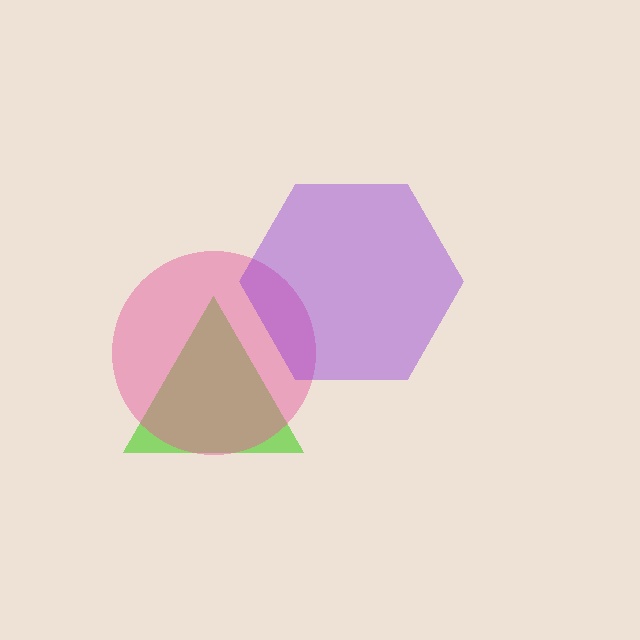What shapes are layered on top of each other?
The layered shapes are: a lime triangle, a pink circle, a purple hexagon.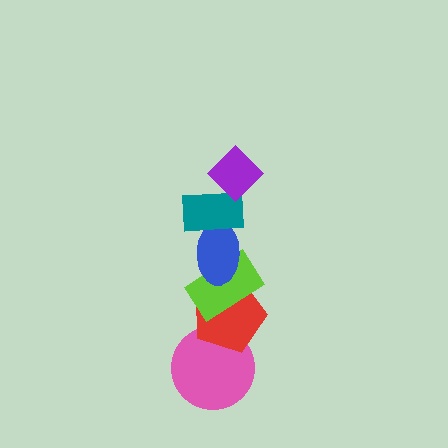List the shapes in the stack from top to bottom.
From top to bottom: the purple diamond, the teal rectangle, the blue ellipse, the lime rectangle, the red pentagon, the pink circle.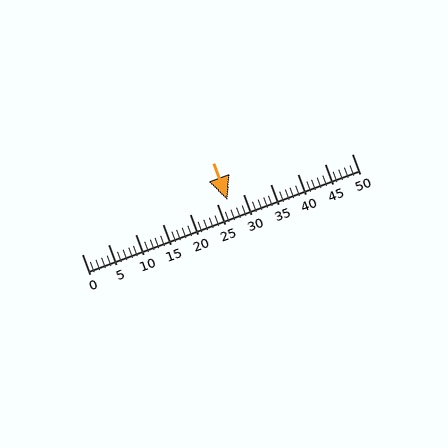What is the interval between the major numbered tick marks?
The major tick marks are spaced 5 units apart.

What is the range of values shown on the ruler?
The ruler shows values from 0 to 50.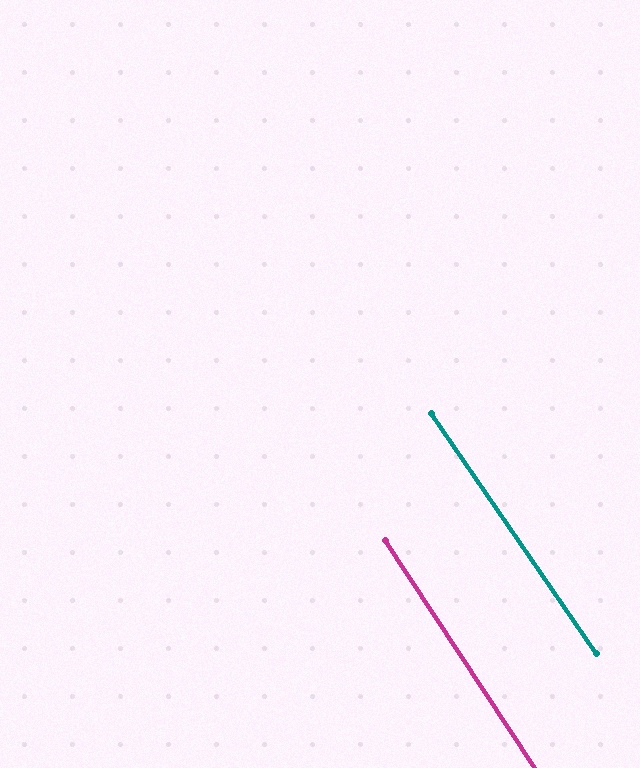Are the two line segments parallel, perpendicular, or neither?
Parallel — their directions differ by only 1.2°.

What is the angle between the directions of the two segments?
Approximately 1 degree.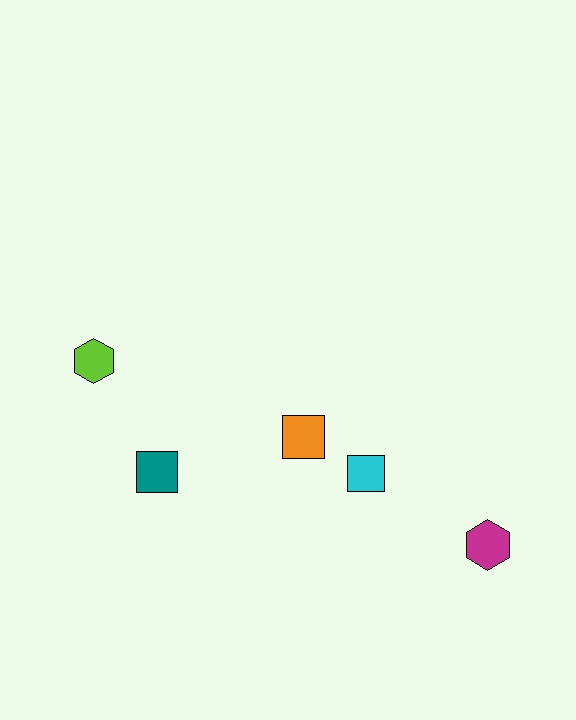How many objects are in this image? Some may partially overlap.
There are 5 objects.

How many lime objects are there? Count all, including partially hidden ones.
There is 1 lime object.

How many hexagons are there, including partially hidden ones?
There are 2 hexagons.